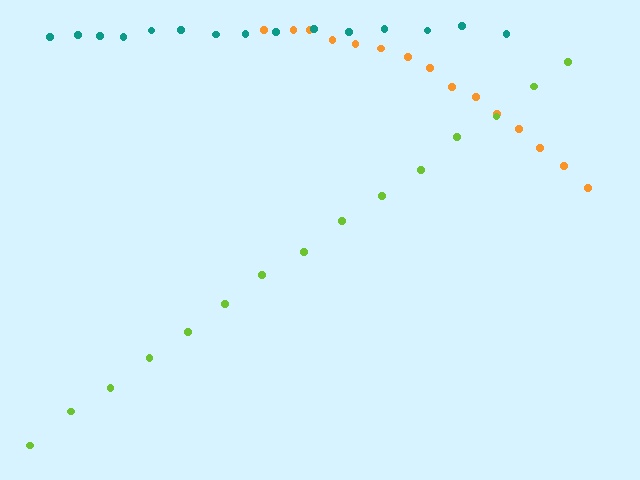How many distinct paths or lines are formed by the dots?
There are 3 distinct paths.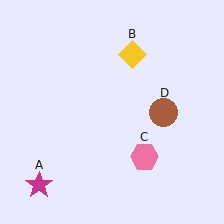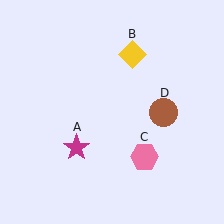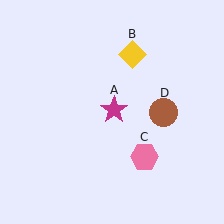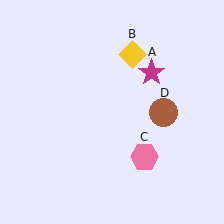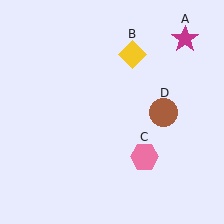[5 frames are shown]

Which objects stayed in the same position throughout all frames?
Yellow diamond (object B) and pink hexagon (object C) and brown circle (object D) remained stationary.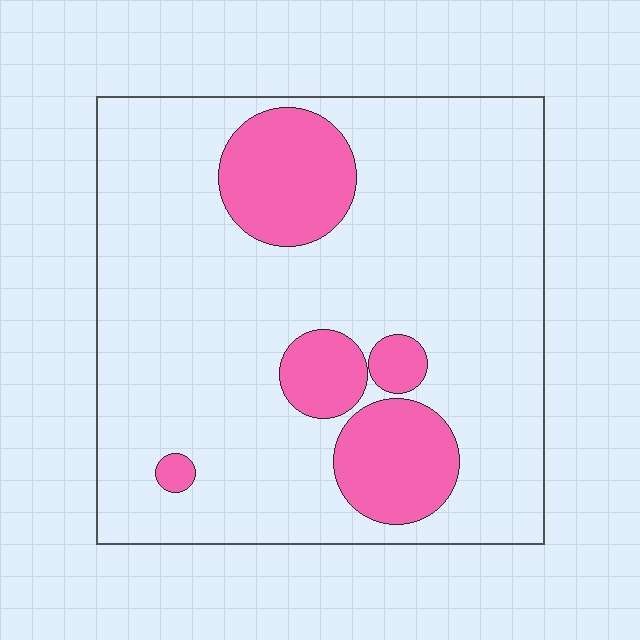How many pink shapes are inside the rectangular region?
5.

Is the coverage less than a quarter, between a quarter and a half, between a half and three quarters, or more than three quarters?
Less than a quarter.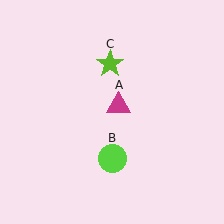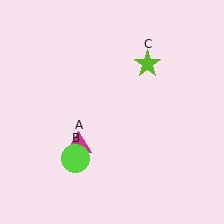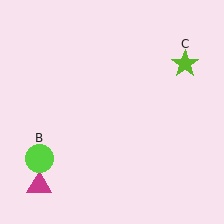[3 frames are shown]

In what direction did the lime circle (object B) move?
The lime circle (object B) moved left.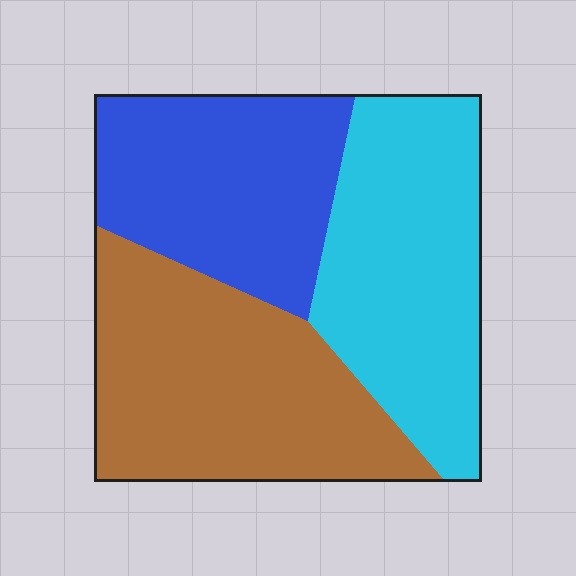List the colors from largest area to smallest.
From largest to smallest: brown, cyan, blue.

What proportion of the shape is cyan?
Cyan takes up about one third (1/3) of the shape.